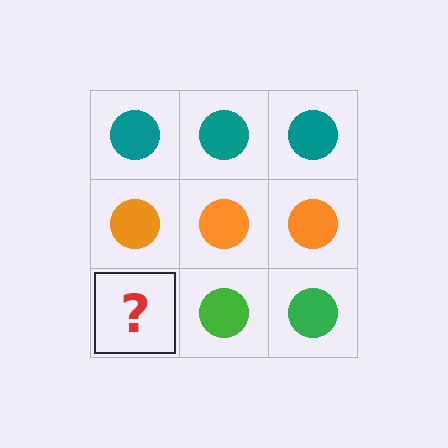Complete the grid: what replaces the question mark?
The question mark should be replaced with a green circle.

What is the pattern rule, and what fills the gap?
The rule is that each row has a consistent color. The gap should be filled with a green circle.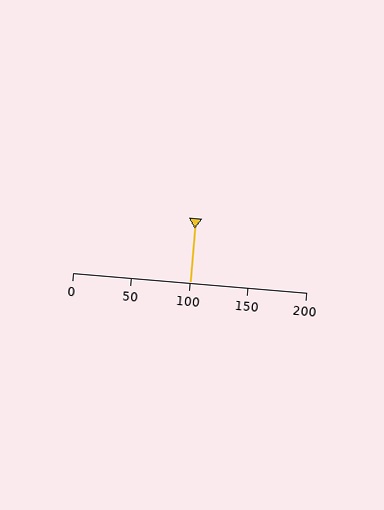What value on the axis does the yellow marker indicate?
The marker indicates approximately 100.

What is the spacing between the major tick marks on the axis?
The major ticks are spaced 50 apart.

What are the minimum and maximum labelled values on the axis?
The axis runs from 0 to 200.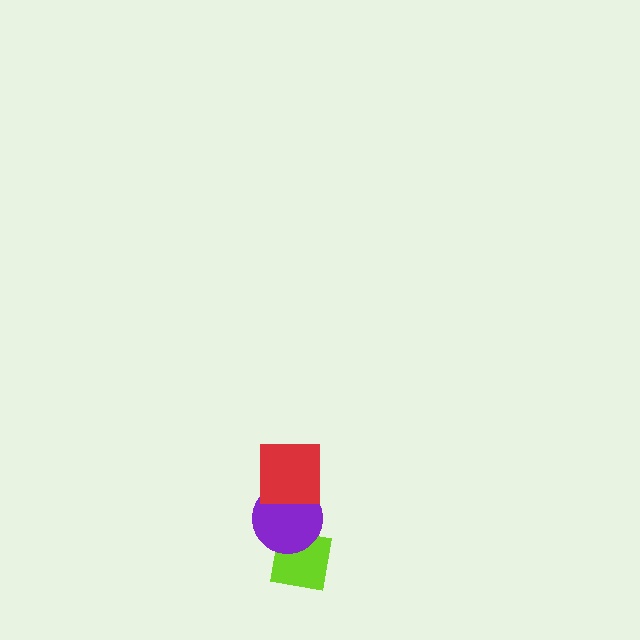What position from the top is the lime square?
The lime square is 3rd from the top.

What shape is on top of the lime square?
The purple circle is on top of the lime square.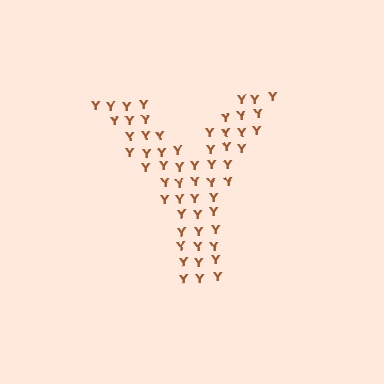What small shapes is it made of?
It is made of small letter Y's.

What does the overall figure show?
The overall figure shows the letter Y.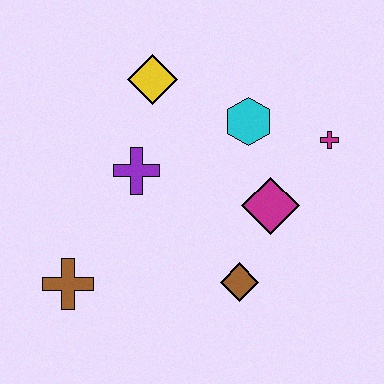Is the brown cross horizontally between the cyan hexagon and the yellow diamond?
No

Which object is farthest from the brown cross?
The magenta cross is farthest from the brown cross.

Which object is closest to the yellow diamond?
The purple cross is closest to the yellow diamond.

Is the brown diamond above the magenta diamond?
No